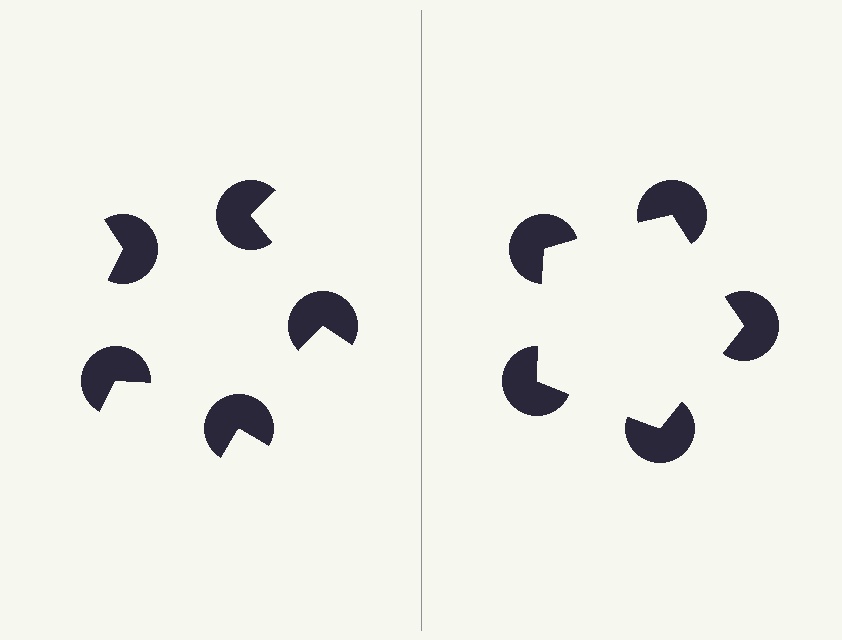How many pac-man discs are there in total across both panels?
10 — 5 on each side.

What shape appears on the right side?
An illusory pentagon.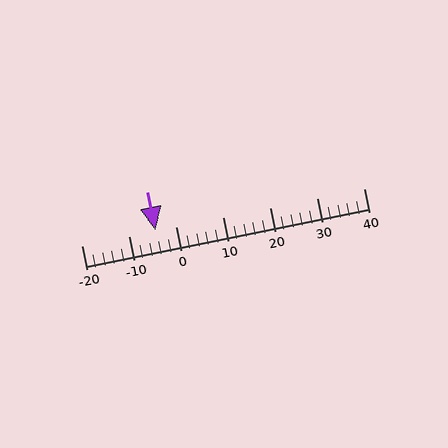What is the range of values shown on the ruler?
The ruler shows values from -20 to 40.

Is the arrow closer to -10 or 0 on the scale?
The arrow is closer to 0.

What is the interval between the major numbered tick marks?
The major tick marks are spaced 10 units apart.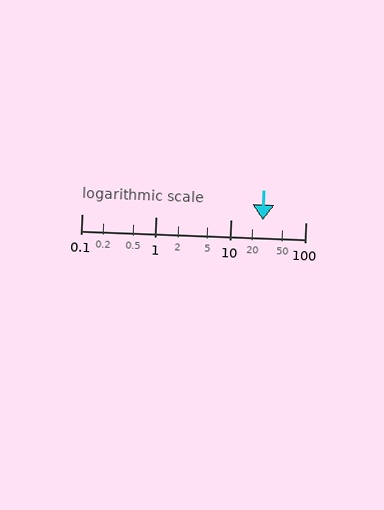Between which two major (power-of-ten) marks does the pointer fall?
The pointer is between 10 and 100.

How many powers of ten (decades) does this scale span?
The scale spans 3 decades, from 0.1 to 100.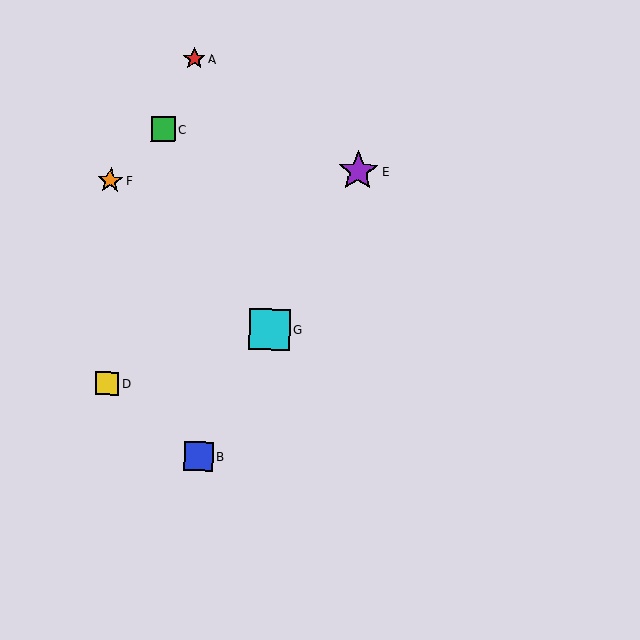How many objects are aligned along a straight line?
3 objects (B, E, G) are aligned along a straight line.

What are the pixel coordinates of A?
Object A is at (194, 59).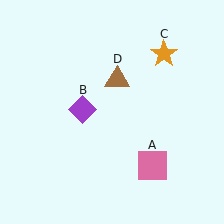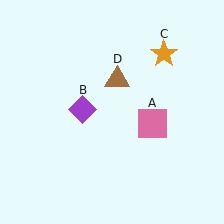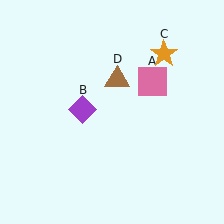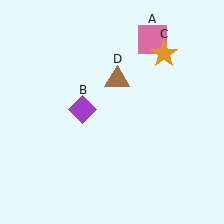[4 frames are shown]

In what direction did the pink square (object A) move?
The pink square (object A) moved up.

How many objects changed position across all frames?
1 object changed position: pink square (object A).